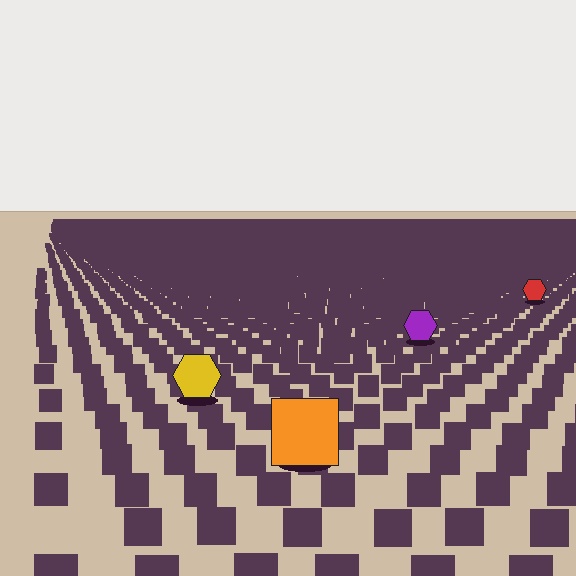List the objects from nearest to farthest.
From nearest to farthest: the orange square, the yellow hexagon, the purple hexagon, the red hexagon.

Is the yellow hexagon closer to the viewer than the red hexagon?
Yes. The yellow hexagon is closer — you can tell from the texture gradient: the ground texture is coarser near it.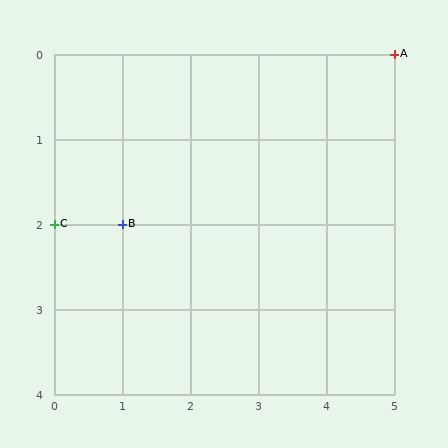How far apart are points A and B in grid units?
Points A and B are 4 columns and 2 rows apart (about 4.5 grid units diagonally).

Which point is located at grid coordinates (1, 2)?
Point B is at (1, 2).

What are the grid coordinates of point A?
Point A is at grid coordinates (5, 0).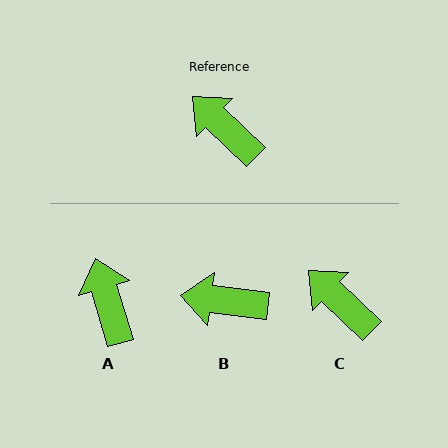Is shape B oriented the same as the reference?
No, it is off by about 37 degrees.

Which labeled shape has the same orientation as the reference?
C.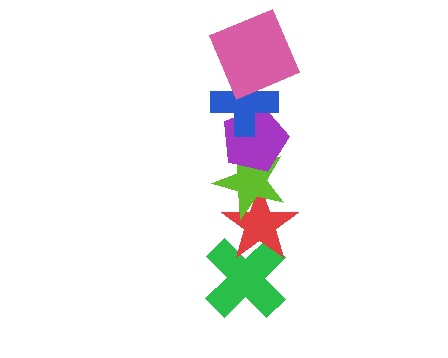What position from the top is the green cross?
The green cross is 6th from the top.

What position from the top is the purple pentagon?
The purple pentagon is 3rd from the top.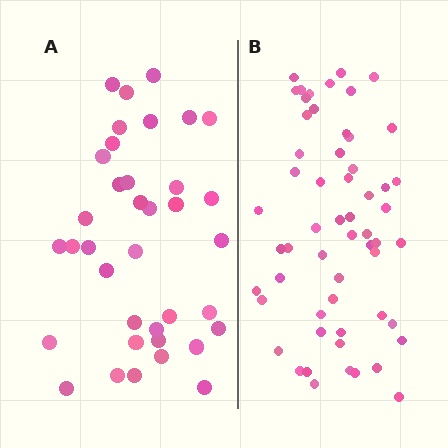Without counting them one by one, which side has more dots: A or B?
Region B (the right region) has more dots.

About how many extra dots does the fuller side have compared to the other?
Region B has approximately 20 more dots than region A.